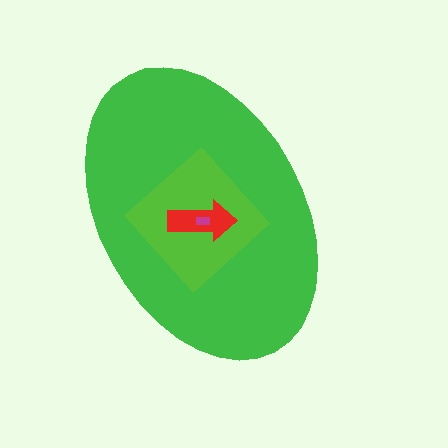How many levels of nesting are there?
4.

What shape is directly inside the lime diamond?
The red arrow.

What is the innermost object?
The magenta rectangle.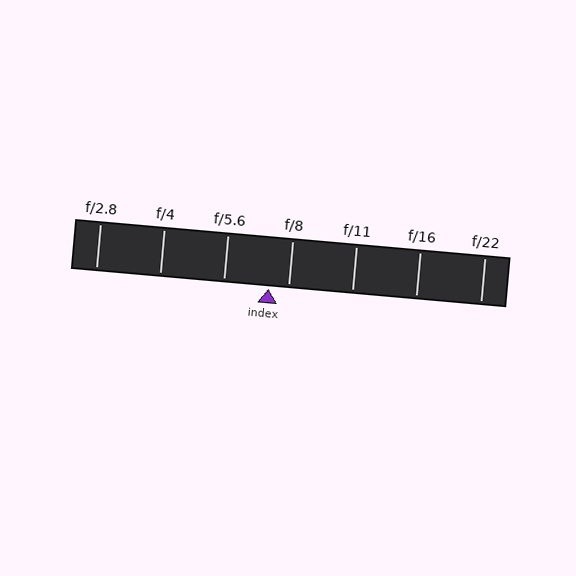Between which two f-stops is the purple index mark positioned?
The index mark is between f/5.6 and f/8.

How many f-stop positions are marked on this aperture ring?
There are 7 f-stop positions marked.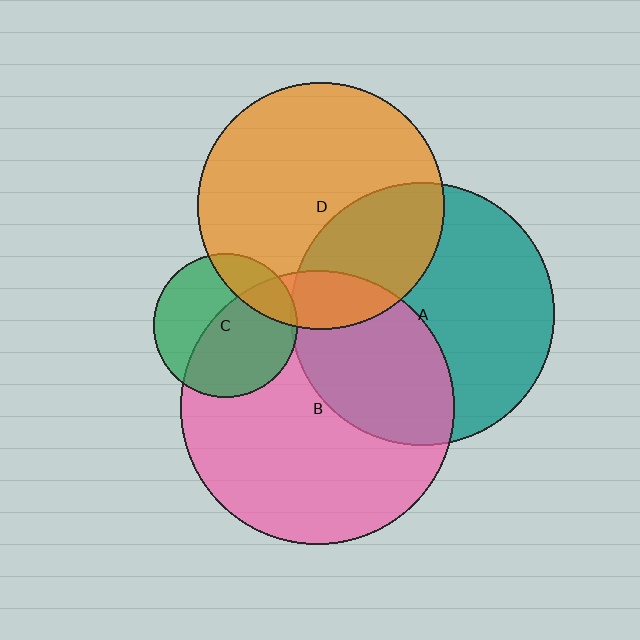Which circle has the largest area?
Circle B (pink).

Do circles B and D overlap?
Yes.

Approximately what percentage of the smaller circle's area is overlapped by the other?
Approximately 15%.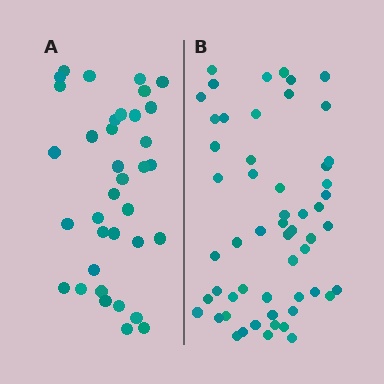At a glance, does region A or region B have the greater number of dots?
Region B (the right region) has more dots.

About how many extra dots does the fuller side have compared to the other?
Region B has approximately 20 more dots than region A.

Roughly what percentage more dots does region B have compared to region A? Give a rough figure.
About 55% more.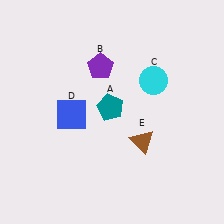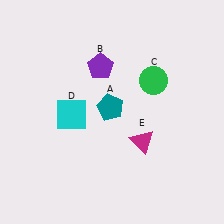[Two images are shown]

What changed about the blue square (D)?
In Image 1, D is blue. In Image 2, it changed to cyan.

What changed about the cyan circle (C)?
In Image 1, C is cyan. In Image 2, it changed to green.